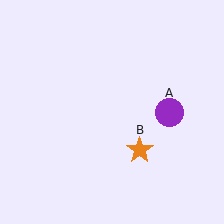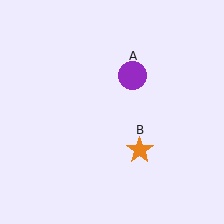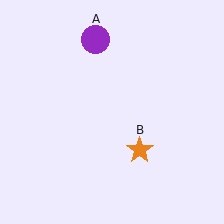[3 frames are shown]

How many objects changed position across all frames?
1 object changed position: purple circle (object A).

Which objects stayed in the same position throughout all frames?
Orange star (object B) remained stationary.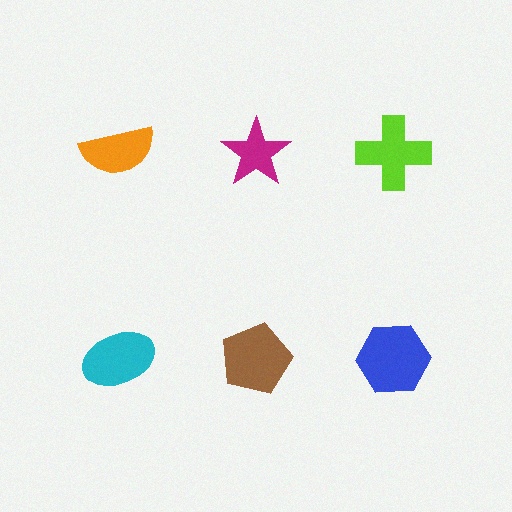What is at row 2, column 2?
A brown pentagon.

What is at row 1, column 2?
A magenta star.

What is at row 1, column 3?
A lime cross.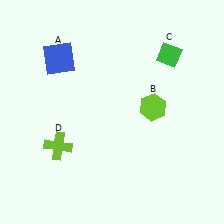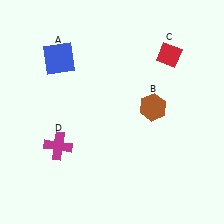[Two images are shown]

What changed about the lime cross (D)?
In Image 1, D is lime. In Image 2, it changed to magenta.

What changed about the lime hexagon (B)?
In Image 1, B is lime. In Image 2, it changed to brown.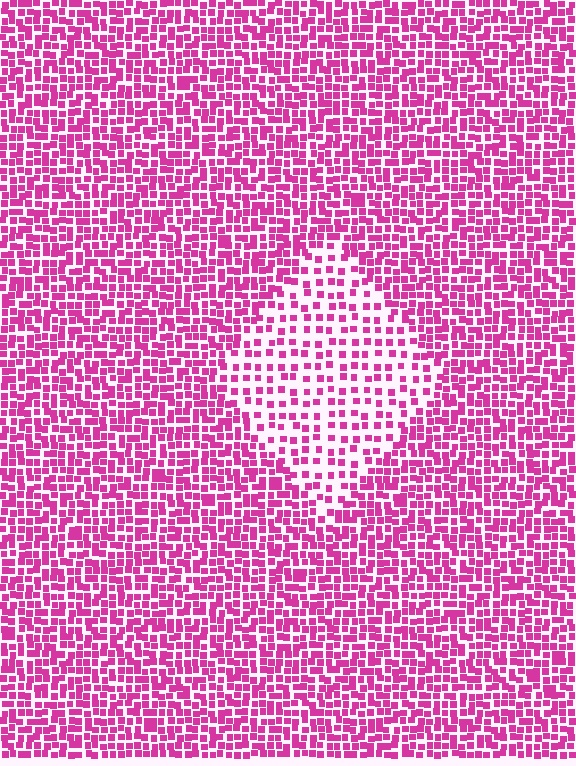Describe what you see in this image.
The image contains small magenta elements arranged at two different densities. A diamond-shaped region is visible where the elements are less densely packed than the surrounding area.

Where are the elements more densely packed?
The elements are more densely packed outside the diamond boundary.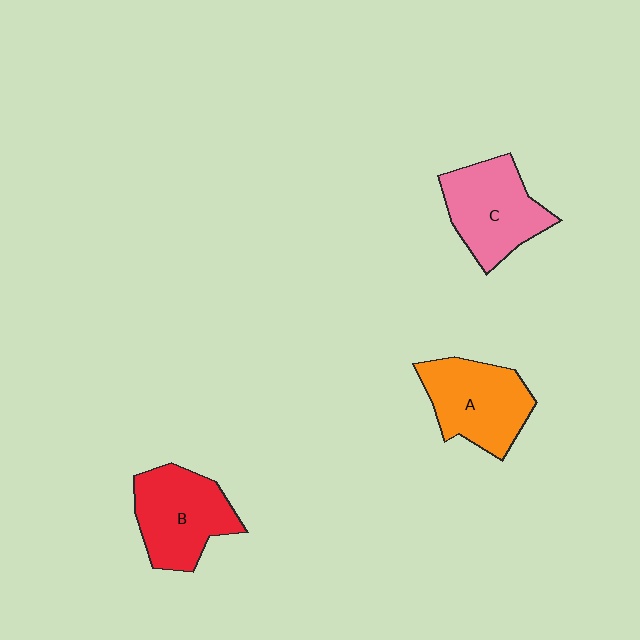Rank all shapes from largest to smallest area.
From largest to smallest: B (red), C (pink), A (orange).